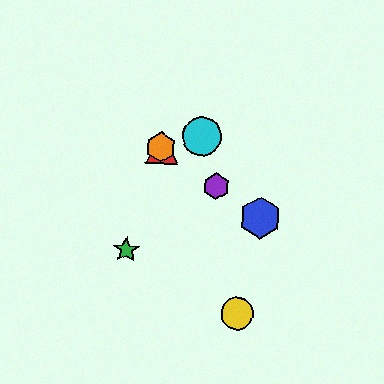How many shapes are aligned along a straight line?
4 shapes (the red triangle, the blue hexagon, the purple hexagon, the orange hexagon) are aligned along a straight line.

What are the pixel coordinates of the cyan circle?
The cyan circle is at (202, 137).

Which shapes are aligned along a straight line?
The red triangle, the blue hexagon, the purple hexagon, the orange hexagon are aligned along a straight line.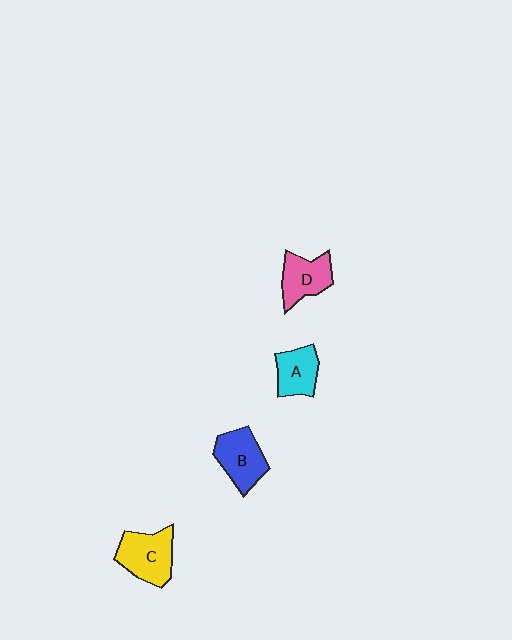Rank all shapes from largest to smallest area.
From largest to smallest: C (yellow), B (blue), D (pink), A (cyan).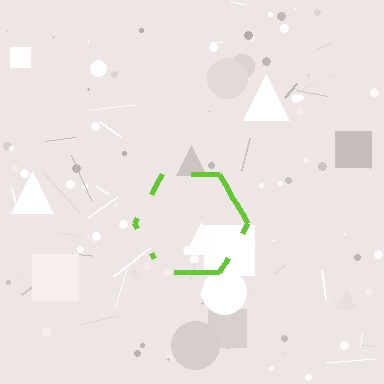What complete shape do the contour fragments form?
The contour fragments form a hexagon.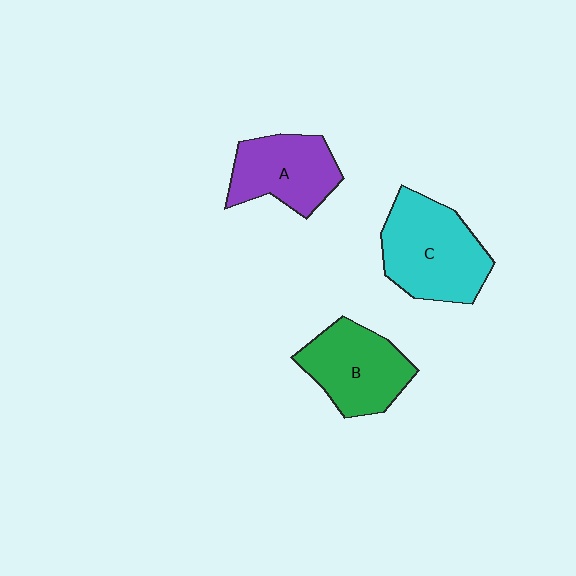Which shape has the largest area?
Shape C (cyan).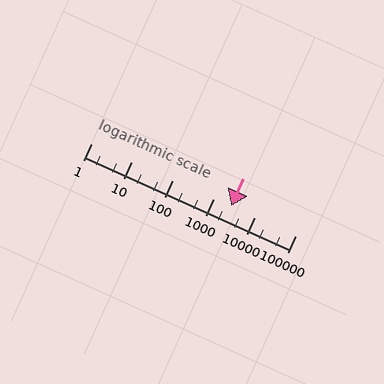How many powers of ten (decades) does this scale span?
The scale spans 5 decades, from 1 to 100000.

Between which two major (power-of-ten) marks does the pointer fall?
The pointer is between 1000 and 10000.